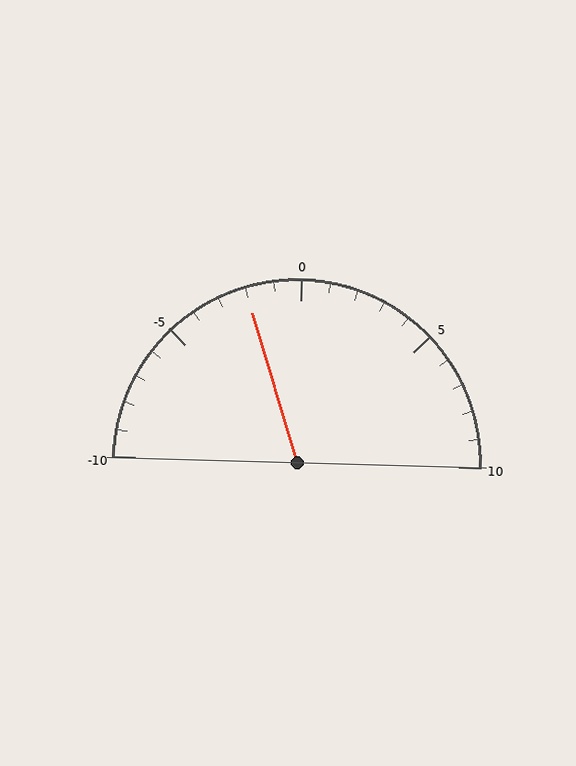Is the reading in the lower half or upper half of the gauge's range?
The reading is in the lower half of the range (-10 to 10).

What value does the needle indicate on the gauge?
The needle indicates approximately -2.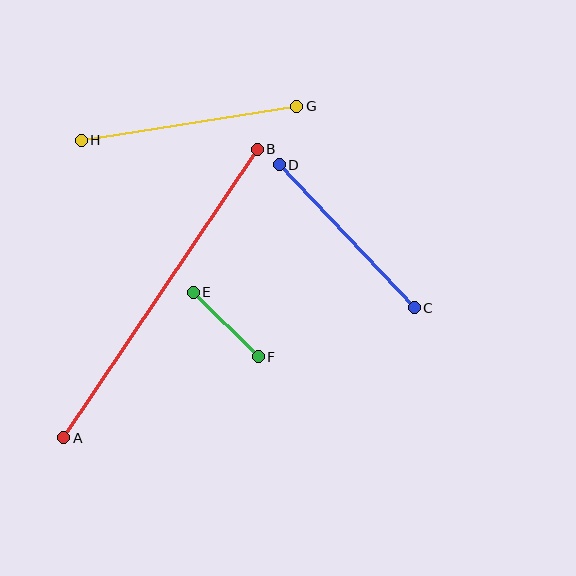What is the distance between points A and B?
The distance is approximately 347 pixels.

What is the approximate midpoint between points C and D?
The midpoint is at approximately (347, 236) pixels.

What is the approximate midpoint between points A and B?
The midpoint is at approximately (160, 293) pixels.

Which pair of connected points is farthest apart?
Points A and B are farthest apart.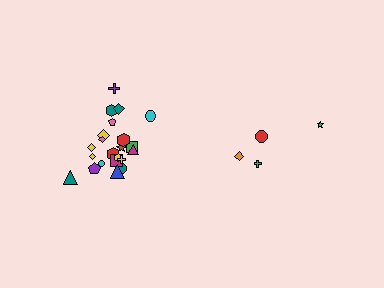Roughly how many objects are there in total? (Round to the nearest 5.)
Roughly 25 objects in total.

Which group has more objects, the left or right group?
The left group.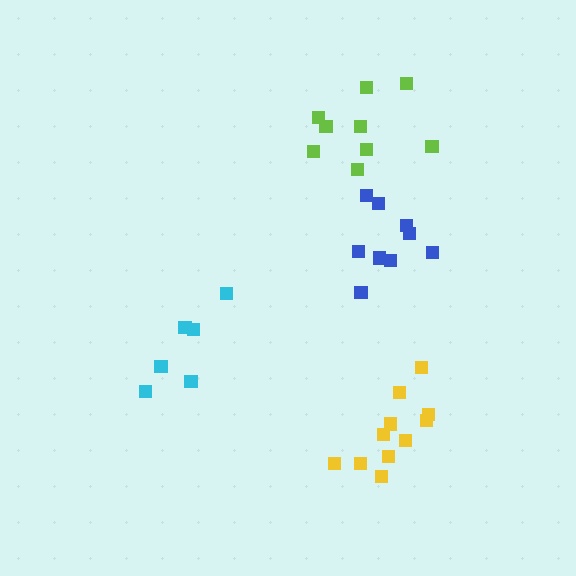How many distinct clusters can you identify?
There are 4 distinct clusters.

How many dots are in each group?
Group 1: 6 dots, Group 2: 9 dots, Group 3: 9 dots, Group 4: 11 dots (35 total).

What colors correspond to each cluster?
The clusters are colored: cyan, blue, lime, yellow.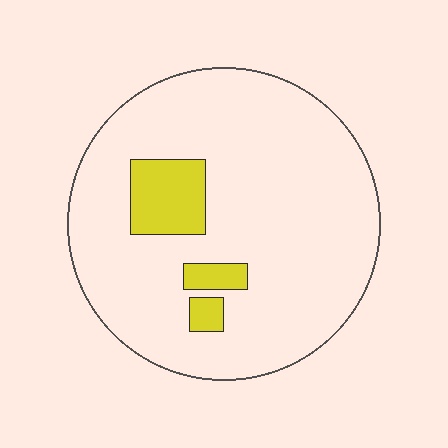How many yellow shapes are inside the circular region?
3.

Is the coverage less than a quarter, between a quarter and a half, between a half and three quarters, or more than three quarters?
Less than a quarter.